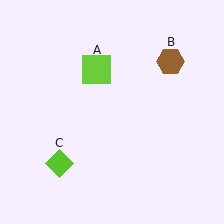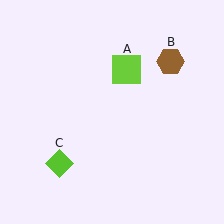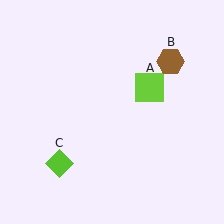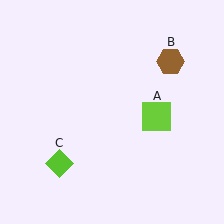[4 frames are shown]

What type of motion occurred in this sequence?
The lime square (object A) rotated clockwise around the center of the scene.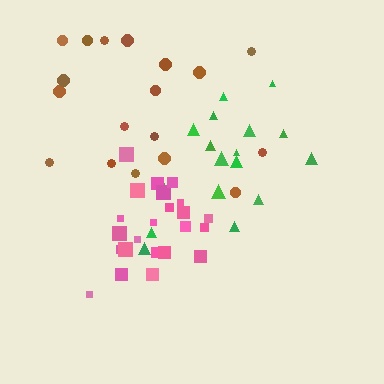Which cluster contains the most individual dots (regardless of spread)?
Pink (23).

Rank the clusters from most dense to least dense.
pink, green, brown.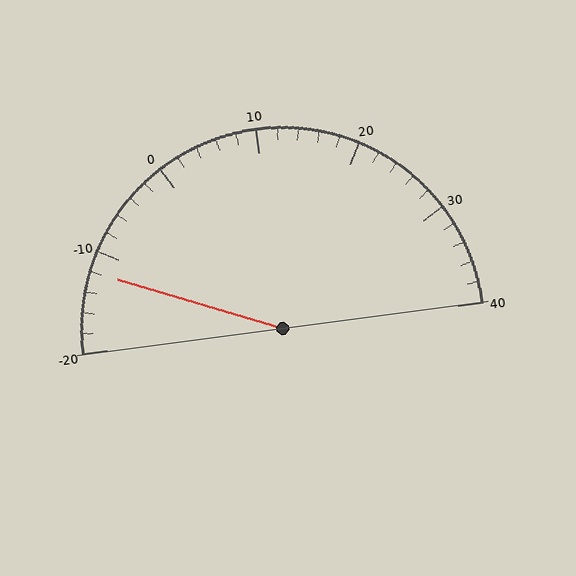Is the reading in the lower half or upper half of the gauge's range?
The reading is in the lower half of the range (-20 to 40).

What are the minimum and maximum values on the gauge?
The gauge ranges from -20 to 40.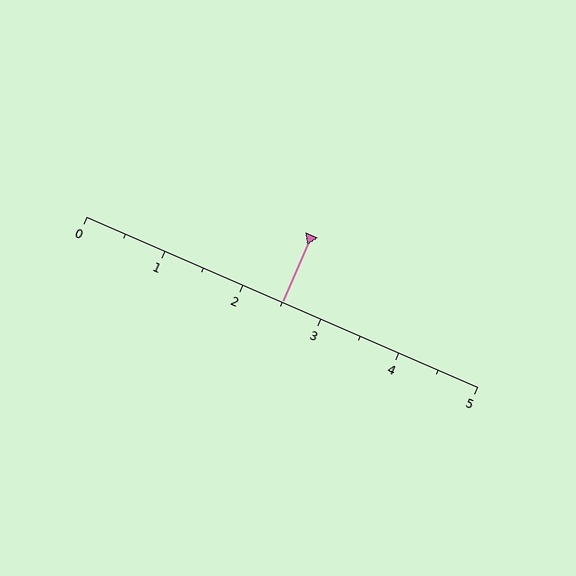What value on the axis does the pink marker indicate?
The marker indicates approximately 2.5.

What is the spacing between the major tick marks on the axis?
The major ticks are spaced 1 apart.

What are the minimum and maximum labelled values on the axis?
The axis runs from 0 to 5.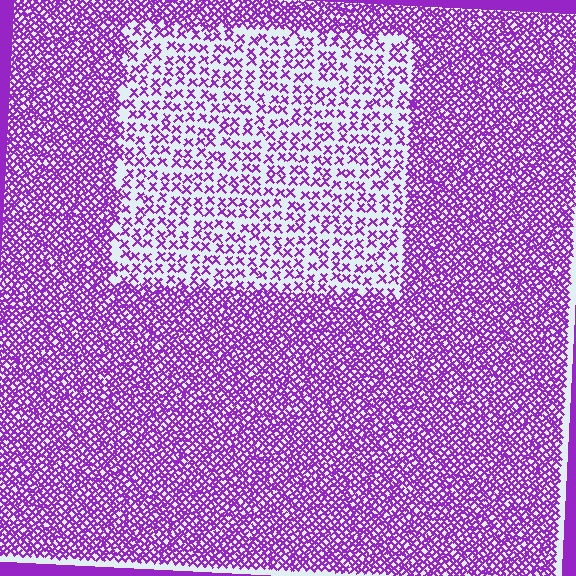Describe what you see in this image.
The image contains small purple elements arranged at two different densities. A rectangle-shaped region is visible where the elements are less densely packed than the surrounding area.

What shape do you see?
I see a rectangle.